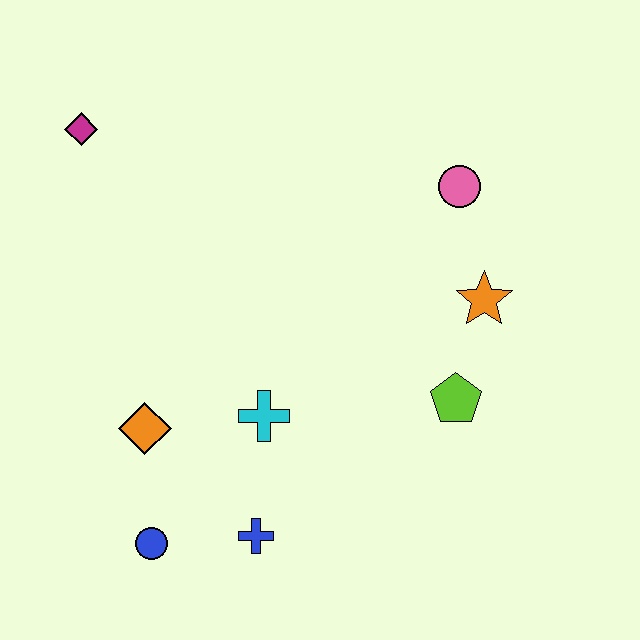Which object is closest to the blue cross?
The blue circle is closest to the blue cross.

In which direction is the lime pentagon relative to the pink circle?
The lime pentagon is below the pink circle.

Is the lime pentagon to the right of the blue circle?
Yes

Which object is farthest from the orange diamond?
The pink circle is farthest from the orange diamond.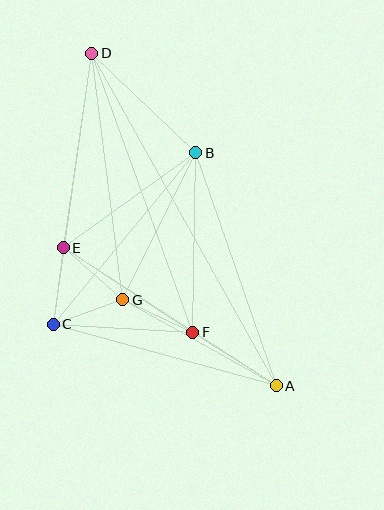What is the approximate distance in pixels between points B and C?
The distance between B and C is approximately 223 pixels.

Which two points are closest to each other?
Points C and G are closest to each other.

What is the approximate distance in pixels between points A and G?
The distance between A and G is approximately 176 pixels.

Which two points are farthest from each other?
Points A and D are farthest from each other.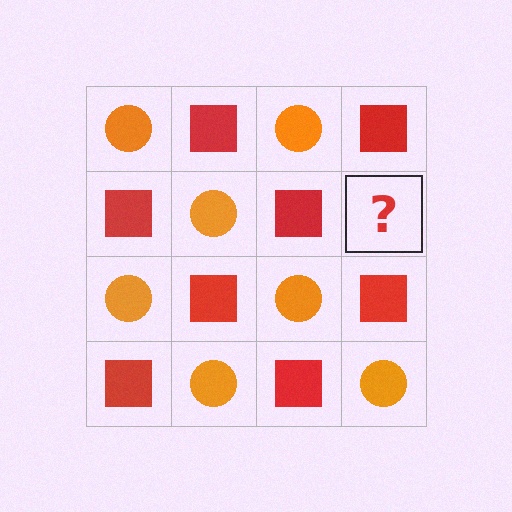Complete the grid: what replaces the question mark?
The question mark should be replaced with an orange circle.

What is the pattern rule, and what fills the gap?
The rule is that it alternates orange circle and red square in a checkerboard pattern. The gap should be filled with an orange circle.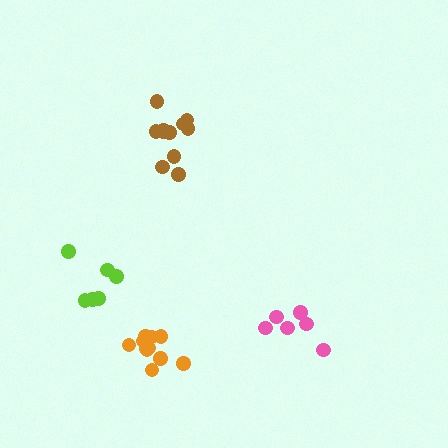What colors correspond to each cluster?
The clusters are colored: pink, brown, lime, orange.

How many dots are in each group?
Group 1: 6 dots, Group 2: 11 dots, Group 3: 6 dots, Group 4: 11 dots (34 total).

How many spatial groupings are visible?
There are 4 spatial groupings.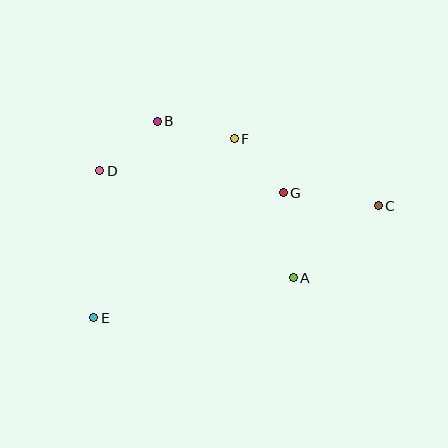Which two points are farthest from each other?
Points C and E are farthest from each other.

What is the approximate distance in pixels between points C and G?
The distance between C and G is approximately 96 pixels.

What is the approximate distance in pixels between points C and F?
The distance between C and F is approximately 159 pixels.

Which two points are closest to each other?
Points F and G are closest to each other.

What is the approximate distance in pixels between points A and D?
The distance between A and D is approximately 221 pixels.